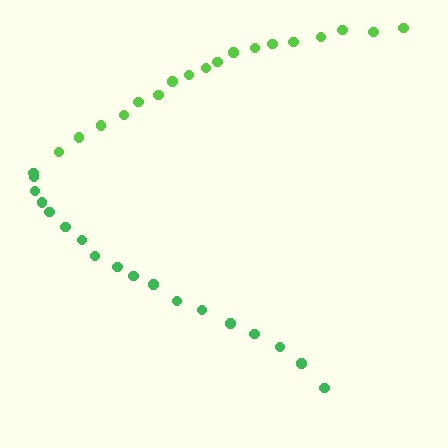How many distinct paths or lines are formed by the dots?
There are 2 distinct paths.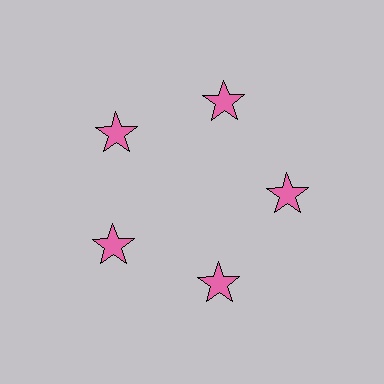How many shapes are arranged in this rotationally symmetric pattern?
There are 5 shapes, arranged in 5 groups of 1.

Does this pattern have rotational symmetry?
Yes, this pattern has 5-fold rotational symmetry. It looks the same after rotating 72 degrees around the center.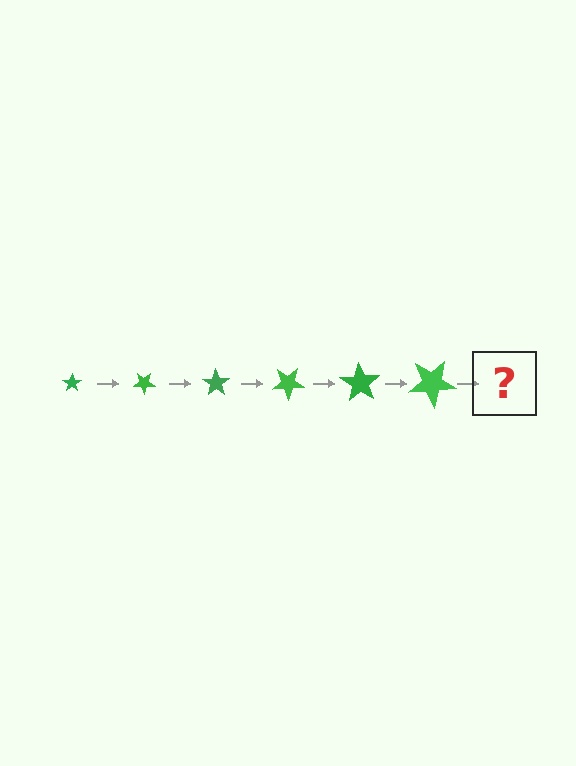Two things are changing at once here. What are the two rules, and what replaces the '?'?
The two rules are that the star grows larger each step and it rotates 35 degrees each step. The '?' should be a star, larger than the previous one and rotated 210 degrees from the start.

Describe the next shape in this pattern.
It should be a star, larger than the previous one and rotated 210 degrees from the start.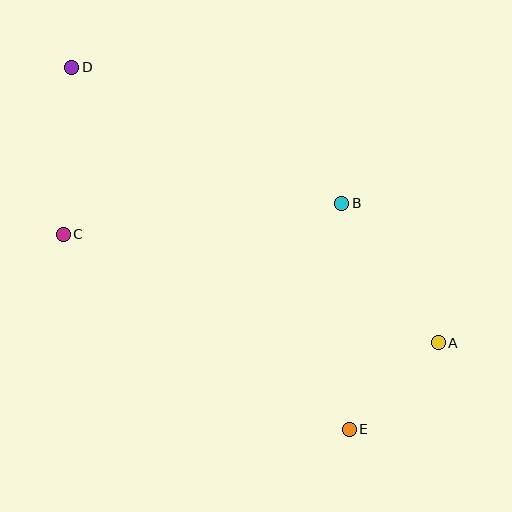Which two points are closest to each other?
Points A and E are closest to each other.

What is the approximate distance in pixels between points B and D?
The distance between B and D is approximately 302 pixels.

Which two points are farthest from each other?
Points A and D are farthest from each other.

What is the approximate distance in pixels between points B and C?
The distance between B and C is approximately 280 pixels.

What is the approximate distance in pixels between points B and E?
The distance between B and E is approximately 226 pixels.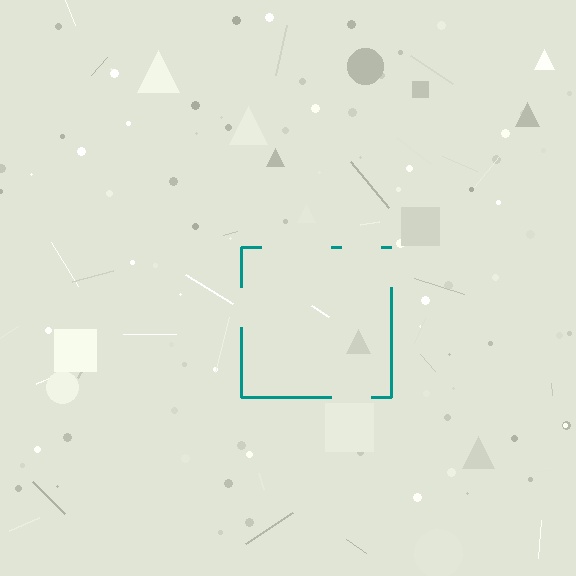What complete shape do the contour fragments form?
The contour fragments form a square.